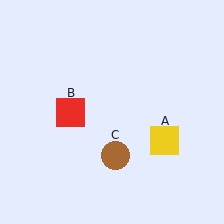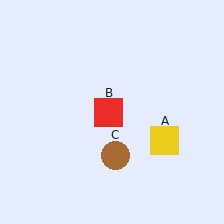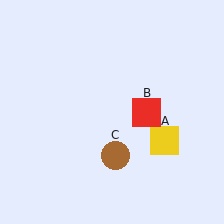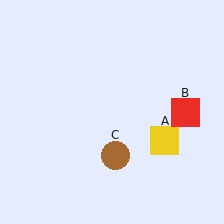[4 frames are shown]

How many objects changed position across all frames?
1 object changed position: red square (object B).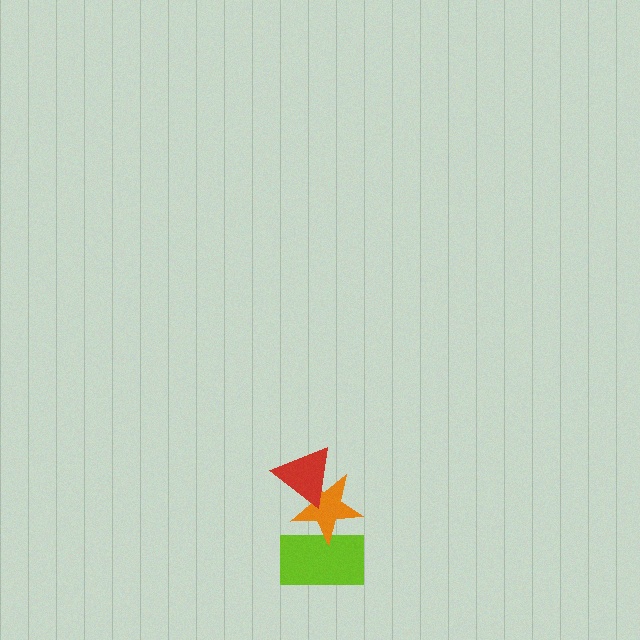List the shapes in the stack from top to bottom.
From top to bottom: the red triangle, the orange star, the lime rectangle.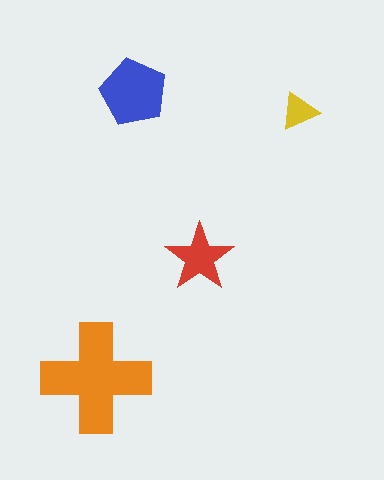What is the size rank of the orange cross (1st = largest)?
1st.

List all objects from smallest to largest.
The yellow triangle, the red star, the blue pentagon, the orange cross.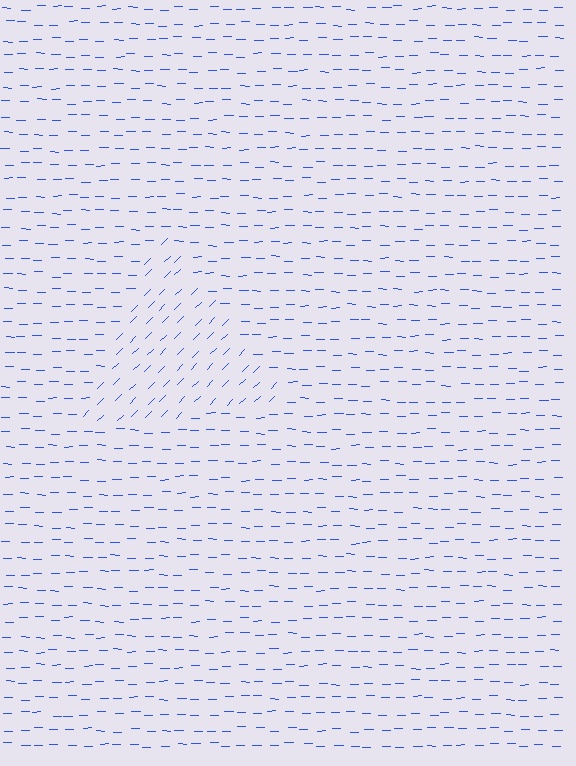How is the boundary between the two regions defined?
The boundary is defined purely by a change in line orientation (approximately 45 degrees difference). All lines are the same color and thickness.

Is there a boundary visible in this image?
Yes, there is a texture boundary formed by a change in line orientation.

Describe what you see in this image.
The image is filled with small blue line segments. A triangle region in the image has lines oriented differently from the surrounding lines, creating a visible texture boundary.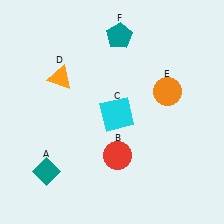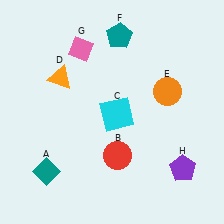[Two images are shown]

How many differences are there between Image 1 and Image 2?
There are 2 differences between the two images.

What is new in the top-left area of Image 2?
A pink diamond (G) was added in the top-left area of Image 2.